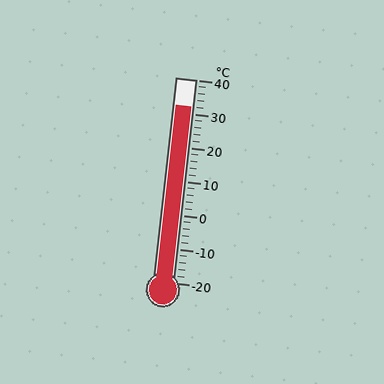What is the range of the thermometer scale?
The thermometer scale ranges from -20°C to 40°C.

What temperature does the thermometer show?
The thermometer shows approximately 32°C.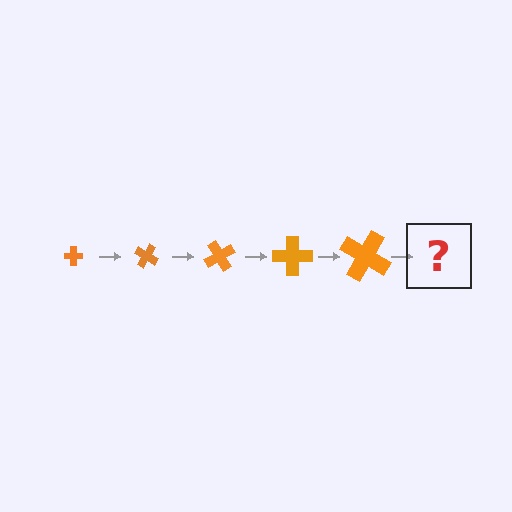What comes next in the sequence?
The next element should be a cross, larger than the previous one and rotated 150 degrees from the start.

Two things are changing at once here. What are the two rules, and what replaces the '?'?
The two rules are that the cross grows larger each step and it rotates 30 degrees each step. The '?' should be a cross, larger than the previous one and rotated 150 degrees from the start.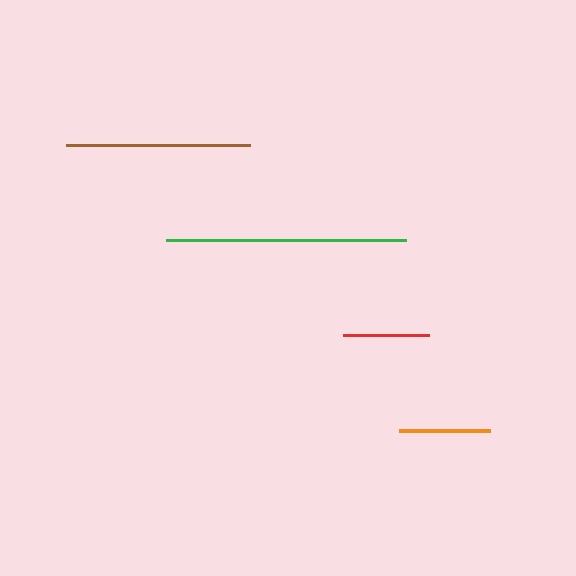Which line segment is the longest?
The green line is the longest at approximately 240 pixels.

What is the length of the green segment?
The green segment is approximately 240 pixels long.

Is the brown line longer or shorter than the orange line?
The brown line is longer than the orange line.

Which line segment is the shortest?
The red line is the shortest at approximately 86 pixels.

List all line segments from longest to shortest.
From longest to shortest: green, brown, orange, red.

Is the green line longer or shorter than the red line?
The green line is longer than the red line.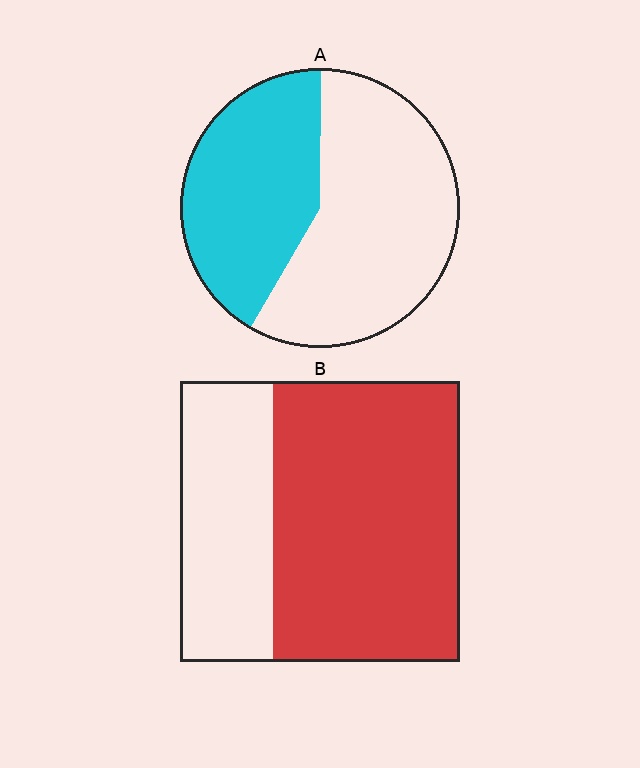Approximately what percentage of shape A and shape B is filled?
A is approximately 40% and B is approximately 65%.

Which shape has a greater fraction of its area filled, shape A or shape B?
Shape B.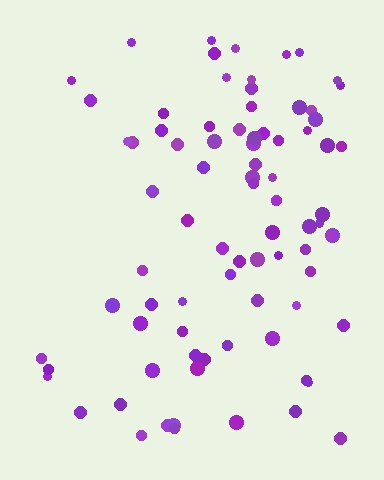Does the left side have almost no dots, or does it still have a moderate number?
Still a moderate number, just noticeably fewer than the right.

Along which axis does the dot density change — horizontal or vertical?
Horizontal.